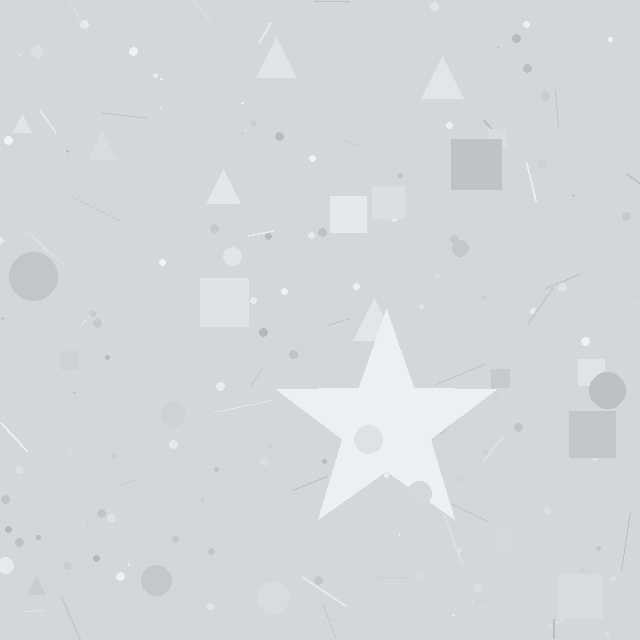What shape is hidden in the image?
A star is hidden in the image.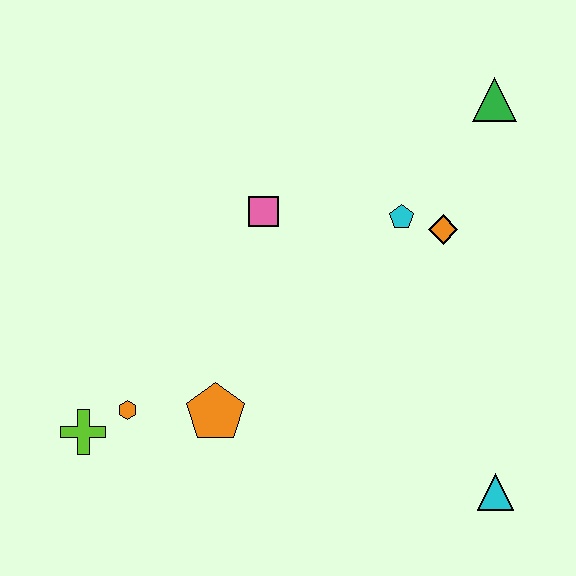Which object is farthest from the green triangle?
The lime cross is farthest from the green triangle.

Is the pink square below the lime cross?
No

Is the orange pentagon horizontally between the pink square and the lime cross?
Yes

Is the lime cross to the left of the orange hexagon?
Yes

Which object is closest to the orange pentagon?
The orange hexagon is closest to the orange pentagon.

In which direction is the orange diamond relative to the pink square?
The orange diamond is to the right of the pink square.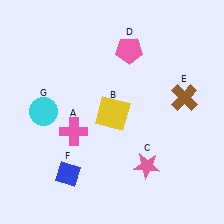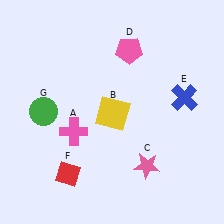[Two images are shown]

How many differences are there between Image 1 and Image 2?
There are 3 differences between the two images.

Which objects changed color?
E changed from brown to blue. F changed from blue to red. G changed from cyan to green.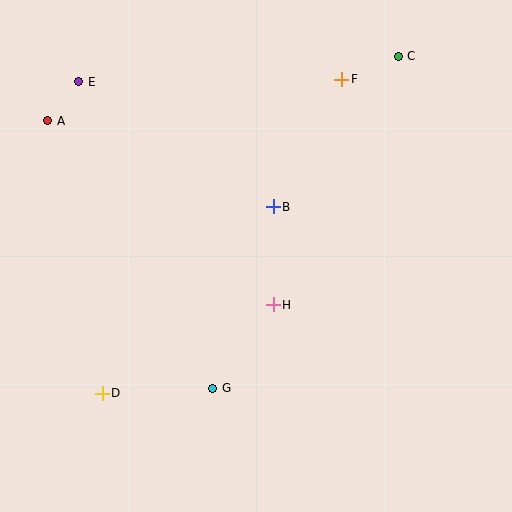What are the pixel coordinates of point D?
Point D is at (102, 393).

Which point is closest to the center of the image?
Point H at (273, 305) is closest to the center.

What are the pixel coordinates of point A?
Point A is at (48, 121).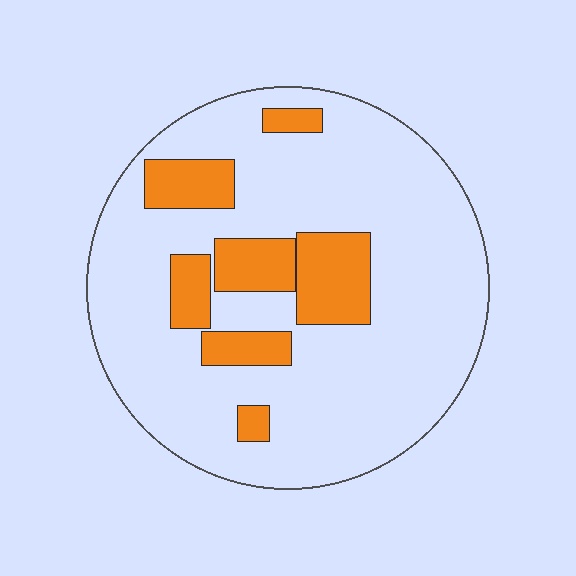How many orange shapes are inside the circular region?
7.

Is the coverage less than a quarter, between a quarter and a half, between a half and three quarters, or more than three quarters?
Less than a quarter.